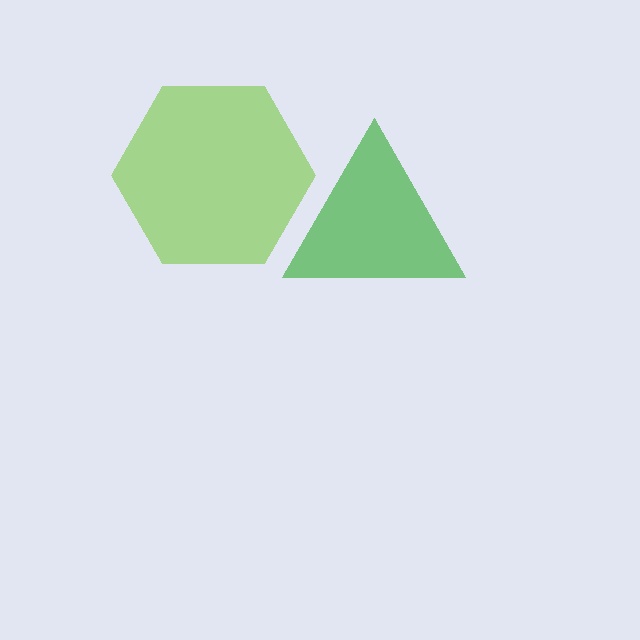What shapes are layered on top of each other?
The layered shapes are: a green triangle, a lime hexagon.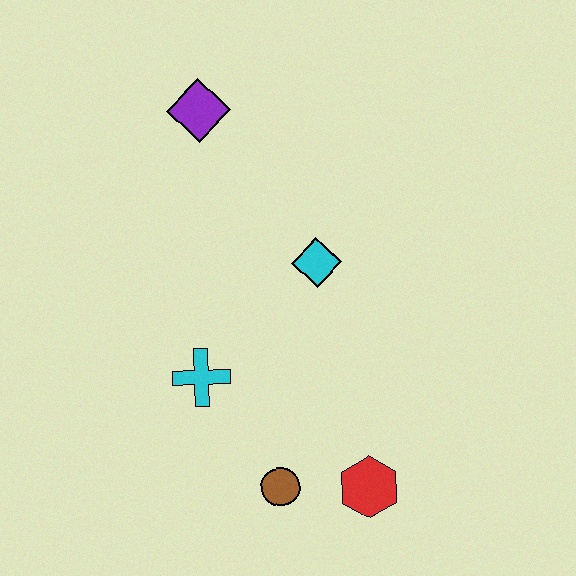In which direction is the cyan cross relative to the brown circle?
The cyan cross is above the brown circle.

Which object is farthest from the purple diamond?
The red hexagon is farthest from the purple diamond.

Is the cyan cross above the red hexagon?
Yes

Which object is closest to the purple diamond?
The cyan diamond is closest to the purple diamond.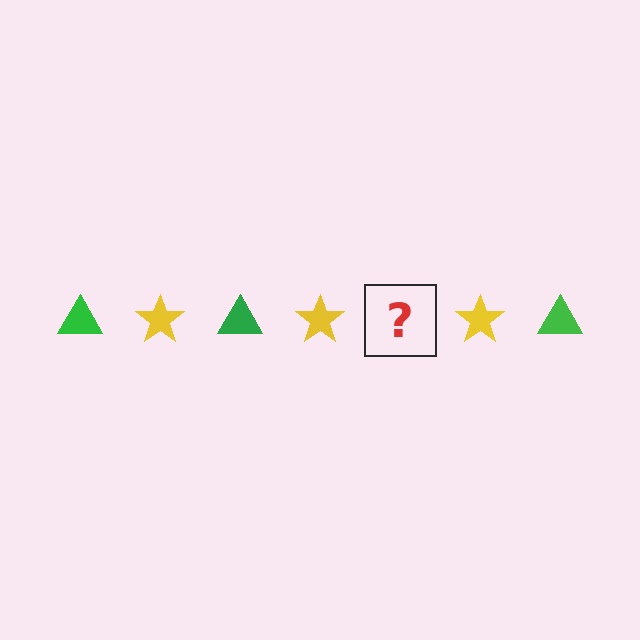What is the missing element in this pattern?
The missing element is a green triangle.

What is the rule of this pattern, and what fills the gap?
The rule is that the pattern alternates between green triangle and yellow star. The gap should be filled with a green triangle.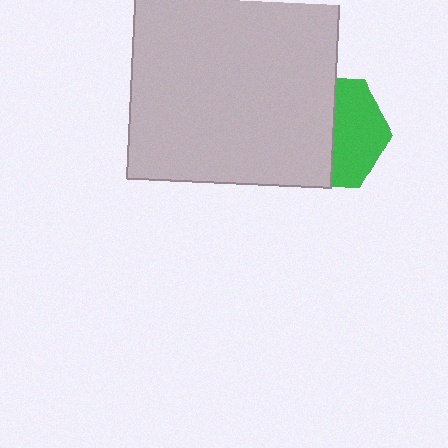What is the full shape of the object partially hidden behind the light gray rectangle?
The partially hidden object is a green hexagon.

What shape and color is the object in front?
The object in front is a light gray rectangle.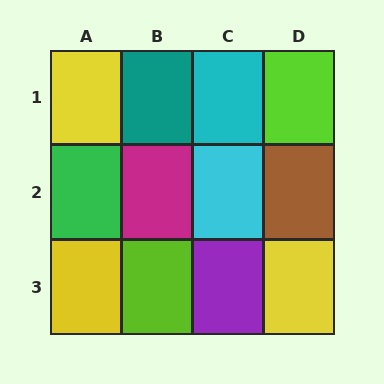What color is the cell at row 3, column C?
Purple.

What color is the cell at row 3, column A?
Yellow.